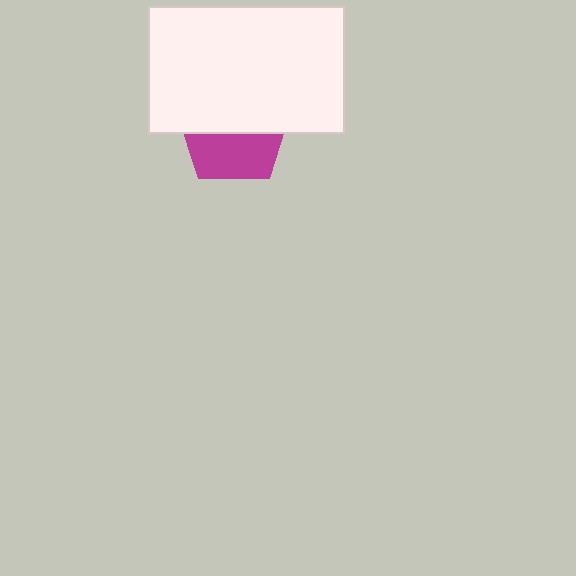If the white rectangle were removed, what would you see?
You would see the complete magenta pentagon.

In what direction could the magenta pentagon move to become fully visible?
The magenta pentagon could move down. That would shift it out from behind the white rectangle entirely.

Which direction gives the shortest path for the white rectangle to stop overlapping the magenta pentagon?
Moving up gives the shortest separation.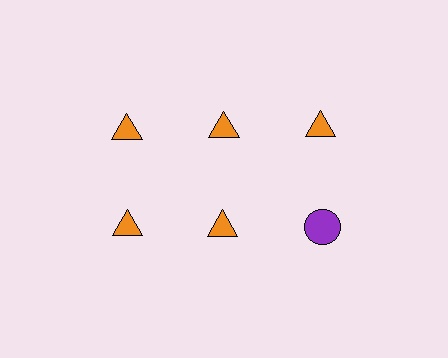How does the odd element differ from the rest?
It differs in both color (purple instead of orange) and shape (circle instead of triangle).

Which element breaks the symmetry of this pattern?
The purple circle in the second row, center column breaks the symmetry. All other shapes are orange triangles.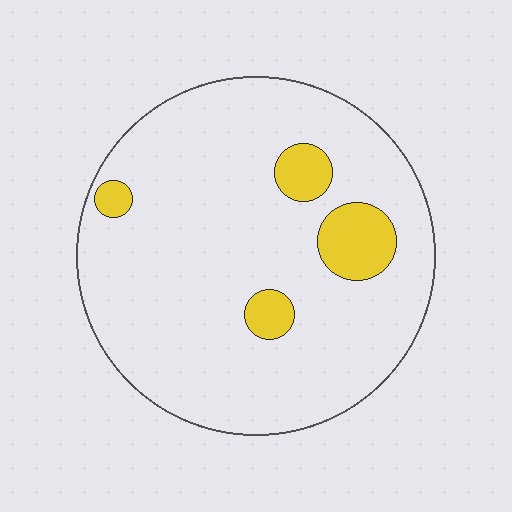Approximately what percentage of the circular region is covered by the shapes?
Approximately 10%.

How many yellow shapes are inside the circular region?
4.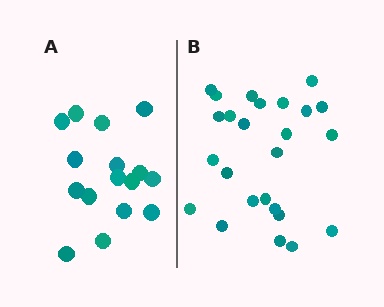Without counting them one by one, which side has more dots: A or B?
Region B (the right region) has more dots.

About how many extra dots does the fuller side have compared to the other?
Region B has roughly 8 or so more dots than region A.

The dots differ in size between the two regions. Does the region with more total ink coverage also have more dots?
No. Region A has more total ink coverage because its dots are larger, but region B actually contains more individual dots. Total area can be misleading — the number of items is what matters here.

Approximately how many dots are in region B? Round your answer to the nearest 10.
About 20 dots. (The exact count is 25, which rounds to 20.)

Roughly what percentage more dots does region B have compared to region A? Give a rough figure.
About 55% more.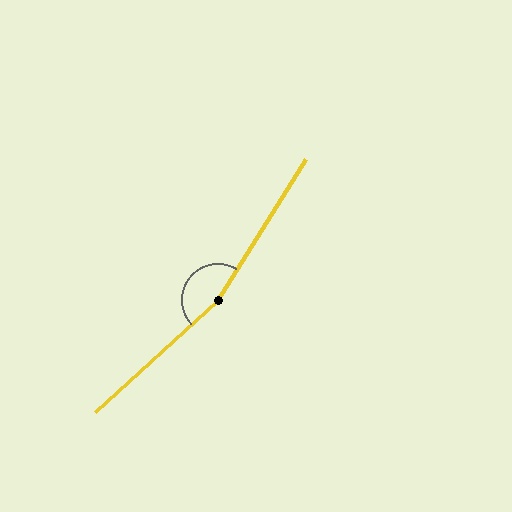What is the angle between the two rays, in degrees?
Approximately 165 degrees.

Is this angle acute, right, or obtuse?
It is obtuse.